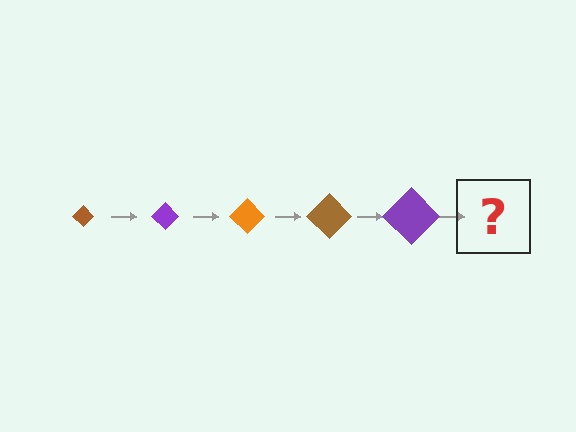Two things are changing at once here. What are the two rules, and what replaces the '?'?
The two rules are that the diamond grows larger each step and the color cycles through brown, purple, and orange. The '?' should be an orange diamond, larger than the previous one.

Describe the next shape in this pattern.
It should be an orange diamond, larger than the previous one.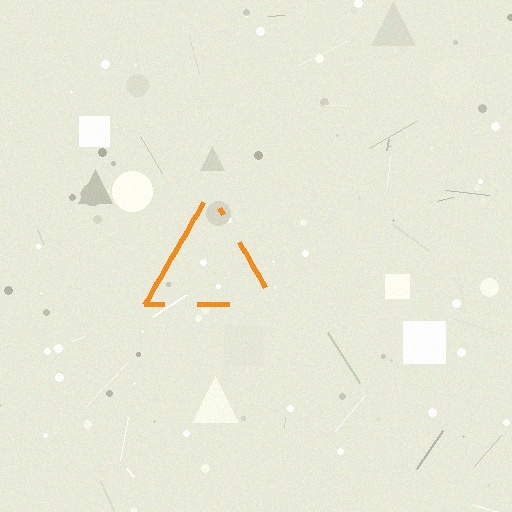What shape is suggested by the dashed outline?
The dashed outline suggests a triangle.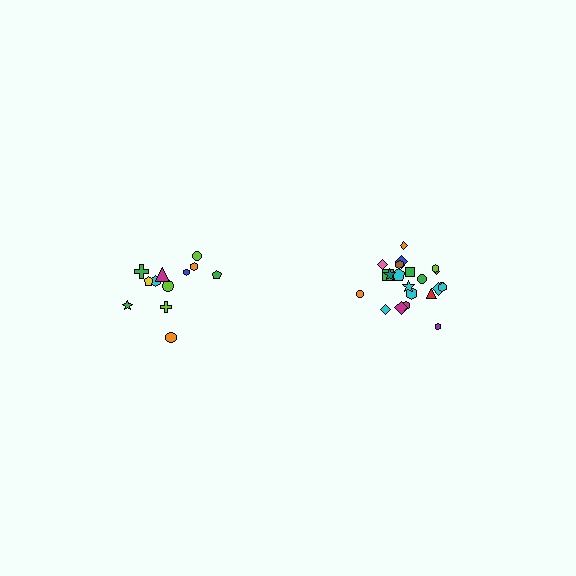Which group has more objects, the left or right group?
The right group.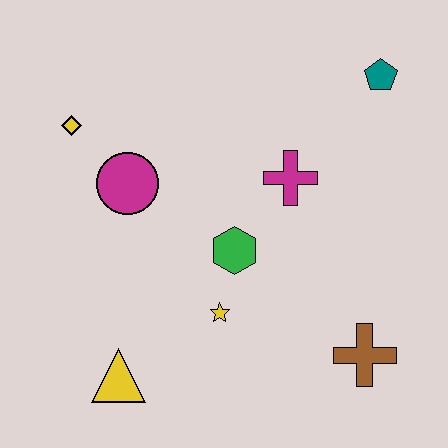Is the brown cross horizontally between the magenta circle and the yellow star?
No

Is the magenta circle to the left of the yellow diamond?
No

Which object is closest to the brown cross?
The yellow star is closest to the brown cross.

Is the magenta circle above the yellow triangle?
Yes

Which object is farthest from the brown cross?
The yellow diamond is farthest from the brown cross.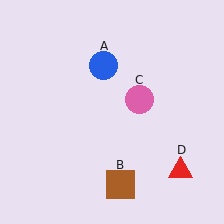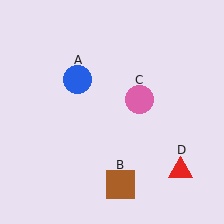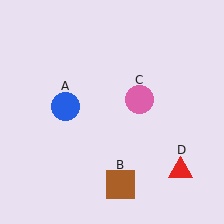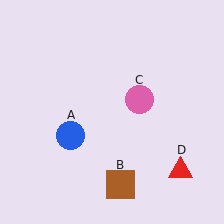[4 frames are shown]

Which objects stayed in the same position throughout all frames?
Brown square (object B) and pink circle (object C) and red triangle (object D) remained stationary.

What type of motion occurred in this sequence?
The blue circle (object A) rotated counterclockwise around the center of the scene.